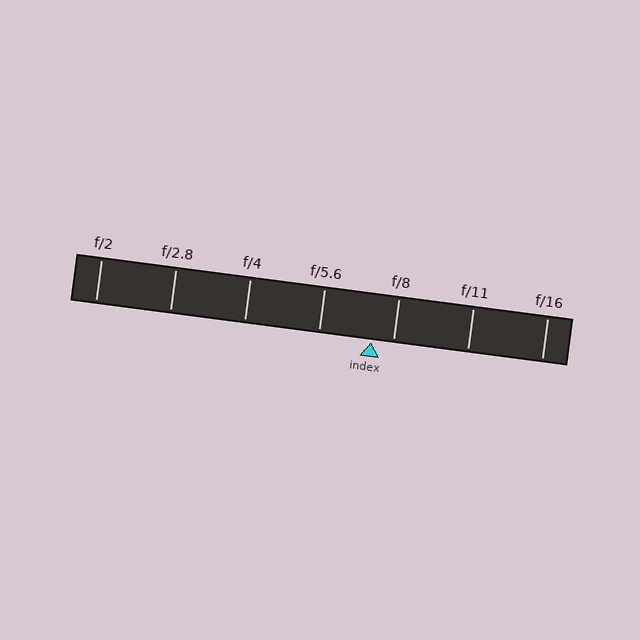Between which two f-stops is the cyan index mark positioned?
The index mark is between f/5.6 and f/8.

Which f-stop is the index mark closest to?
The index mark is closest to f/8.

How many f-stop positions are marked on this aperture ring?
There are 7 f-stop positions marked.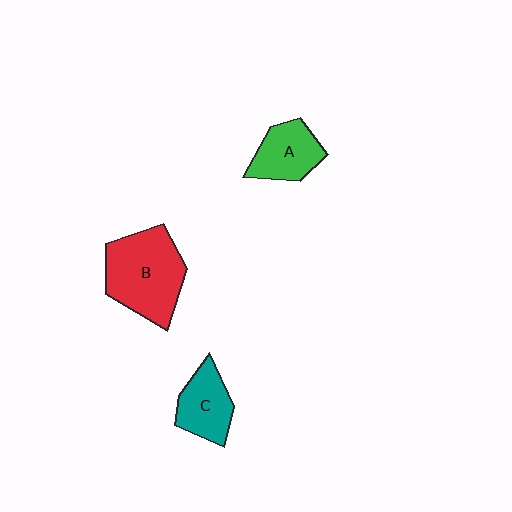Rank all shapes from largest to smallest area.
From largest to smallest: B (red), C (teal), A (green).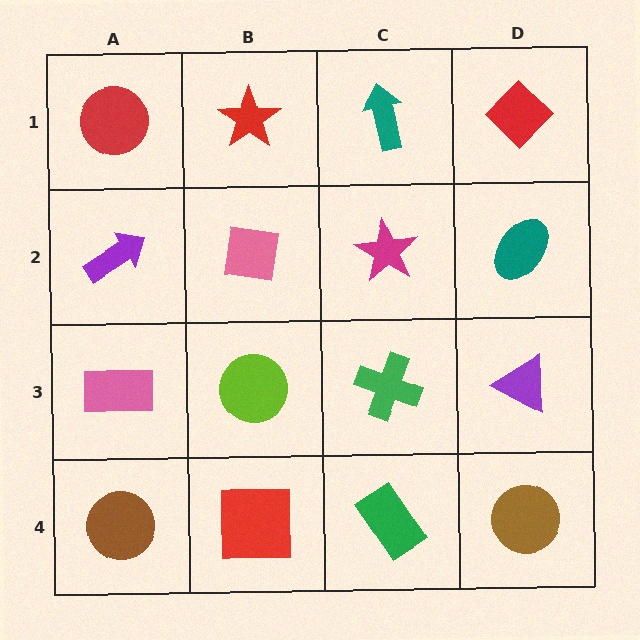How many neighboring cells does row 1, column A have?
2.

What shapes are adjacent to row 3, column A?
A purple arrow (row 2, column A), a brown circle (row 4, column A), a lime circle (row 3, column B).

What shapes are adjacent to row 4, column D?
A purple triangle (row 3, column D), a green rectangle (row 4, column C).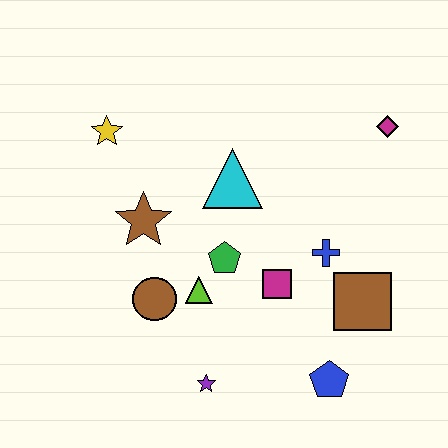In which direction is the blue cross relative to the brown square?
The blue cross is above the brown square.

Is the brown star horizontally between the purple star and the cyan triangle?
No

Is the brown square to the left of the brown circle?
No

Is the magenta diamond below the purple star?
No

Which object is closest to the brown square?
The blue cross is closest to the brown square.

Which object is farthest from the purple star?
The magenta diamond is farthest from the purple star.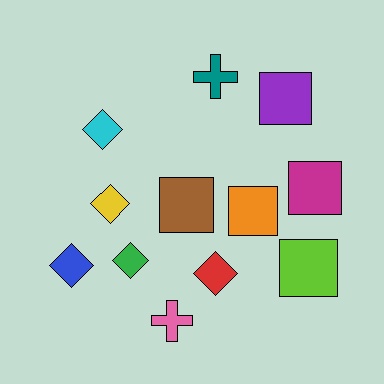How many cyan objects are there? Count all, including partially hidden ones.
There is 1 cyan object.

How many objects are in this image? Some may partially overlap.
There are 12 objects.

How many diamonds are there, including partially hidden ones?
There are 5 diamonds.